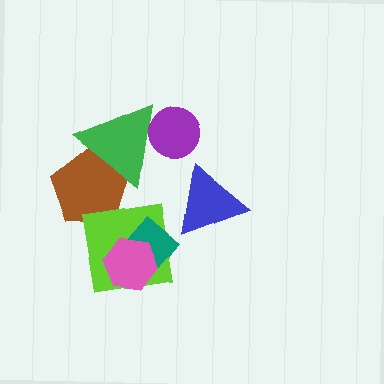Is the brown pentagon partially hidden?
Yes, it is partially covered by another shape.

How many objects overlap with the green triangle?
2 objects overlap with the green triangle.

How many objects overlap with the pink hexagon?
2 objects overlap with the pink hexagon.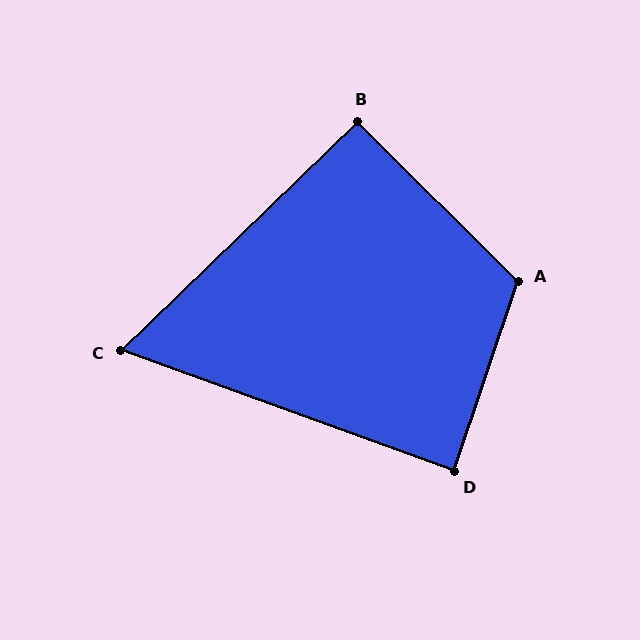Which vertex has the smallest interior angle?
C, at approximately 64 degrees.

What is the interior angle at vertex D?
Approximately 89 degrees (approximately right).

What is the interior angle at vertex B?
Approximately 91 degrees (approximately right).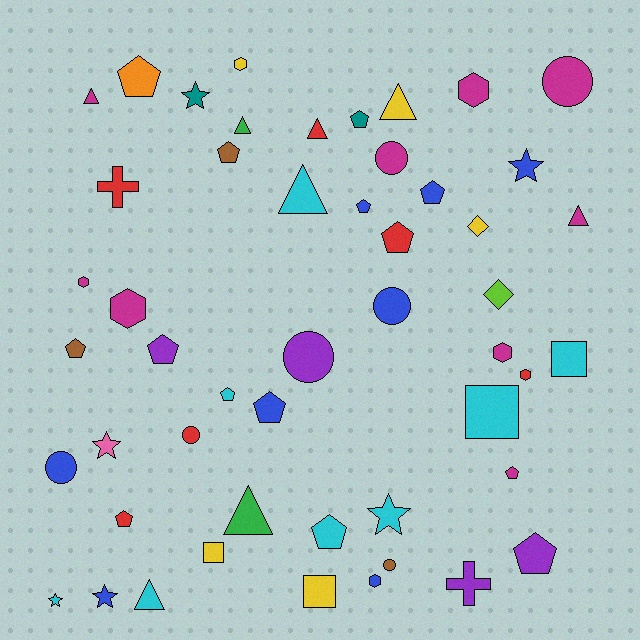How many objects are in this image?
There are 50 objects.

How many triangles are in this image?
There are 8 triangles.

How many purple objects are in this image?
There are 4 purple objects.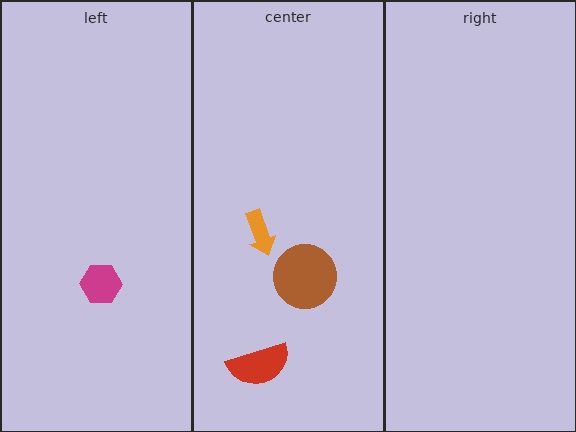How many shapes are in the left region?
1.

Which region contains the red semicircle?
The center region.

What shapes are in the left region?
The magenta hexagon.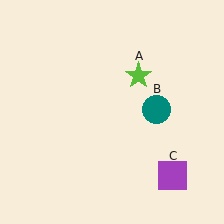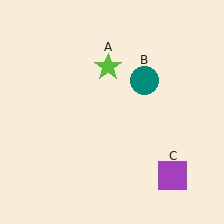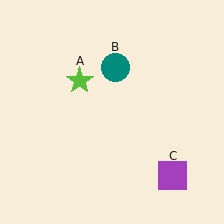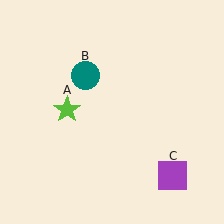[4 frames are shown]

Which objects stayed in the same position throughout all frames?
Purple square (object C) remained stationary.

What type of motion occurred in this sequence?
The lime star (object A), teal circle (object B) rotated counterclockwise around the center of the scene.